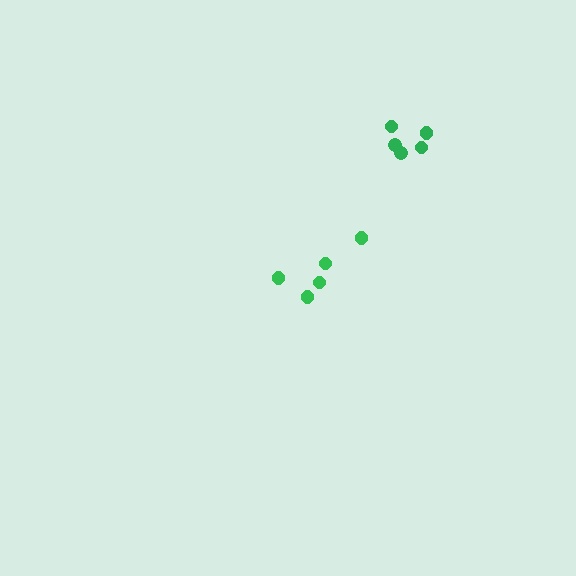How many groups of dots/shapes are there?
There are 2 groups.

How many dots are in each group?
Group 1: 5 dots, Group 2: 5 dots (10 total).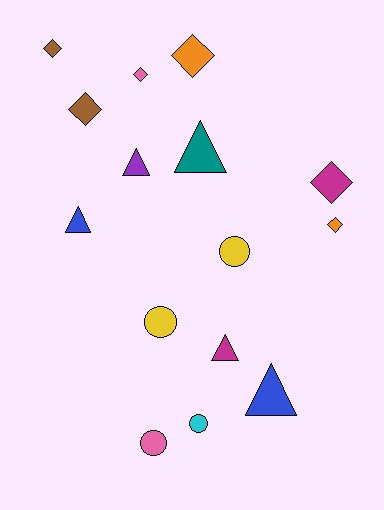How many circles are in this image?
There are 4 circles.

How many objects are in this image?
There are 15 objects.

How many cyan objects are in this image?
There is 1 cyan object.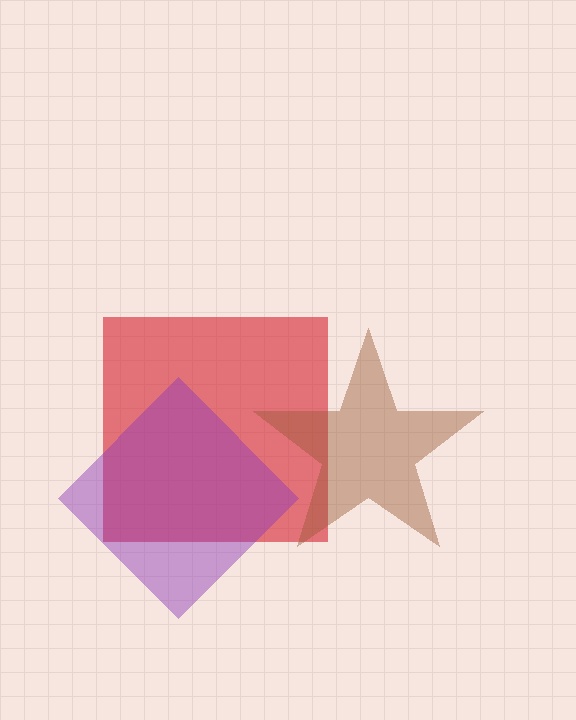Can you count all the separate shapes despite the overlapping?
Yes, there are 3 separate shapes.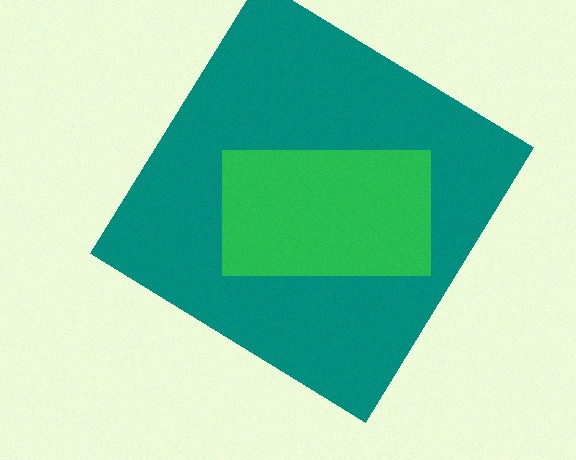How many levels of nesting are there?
2.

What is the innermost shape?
The green rectangle.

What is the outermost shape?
The teal diamond.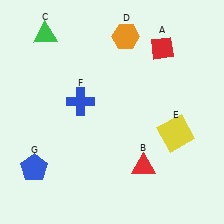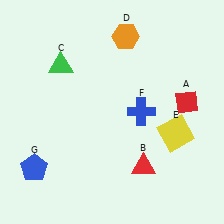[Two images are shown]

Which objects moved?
The objects that moved are: the red diamond (A), the green triangle (C), the blue cross (F).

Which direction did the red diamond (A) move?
The red diamond (A) moved down.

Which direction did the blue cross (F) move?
The blue cross (F) moved right.